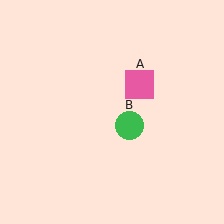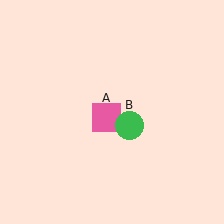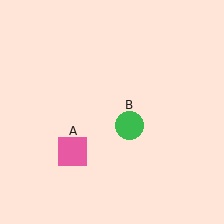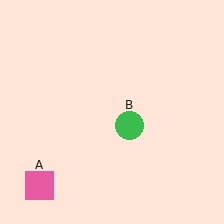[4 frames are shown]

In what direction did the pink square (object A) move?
The pink square (object A) moved down and to the left.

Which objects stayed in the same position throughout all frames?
Green circle (object B) remained stationary.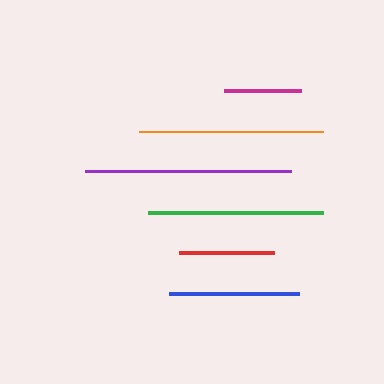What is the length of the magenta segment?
The magenta segment is approximately 77 pixels long.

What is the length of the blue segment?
The blue segment is approximately 130 pixels long.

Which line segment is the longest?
The purple line is the longest at approximately 206 pixels.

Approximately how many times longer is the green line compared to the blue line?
The green line is approximately 1.3 times the length of the blue line.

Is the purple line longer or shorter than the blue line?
The purple line is longer than the blue line.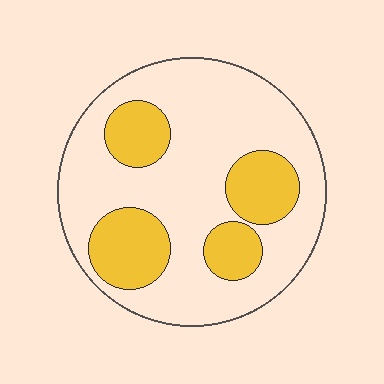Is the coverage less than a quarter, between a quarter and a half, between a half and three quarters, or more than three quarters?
Between a quarter and a half.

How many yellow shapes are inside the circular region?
4.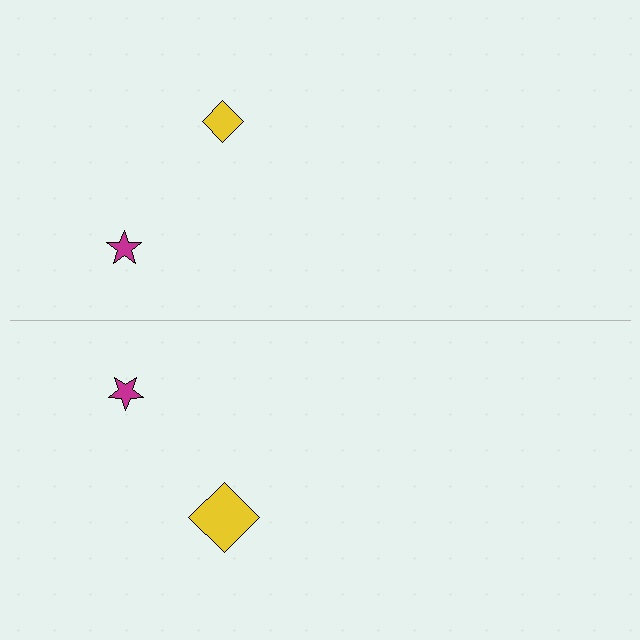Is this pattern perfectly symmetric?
No, the pattern is not perfectly symmetric. The yellow diamond on the bottom side has a different size than its mirror counterpart.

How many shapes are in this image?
There are 4 shapes in this image.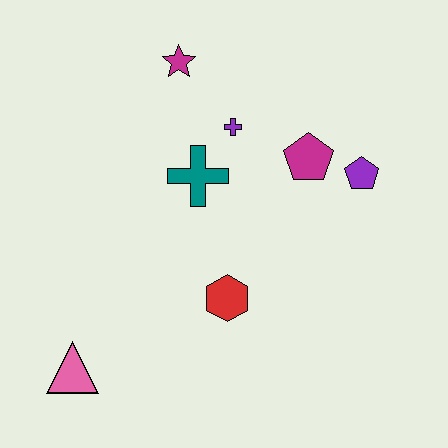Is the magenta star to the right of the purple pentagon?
No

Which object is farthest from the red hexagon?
The magenta star is farthest from the red hexagon.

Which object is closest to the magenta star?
The purple cross is closest to the magenta star.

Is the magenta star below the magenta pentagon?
No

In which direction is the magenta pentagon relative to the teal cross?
The magenta pentagon is to the right of the teal cross.